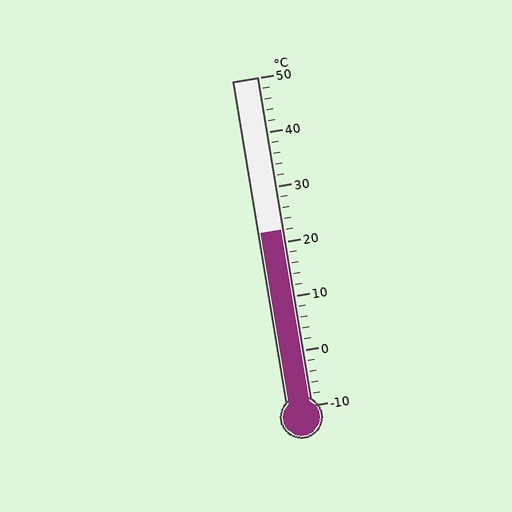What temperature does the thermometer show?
The thermometer shows approximately 22°C.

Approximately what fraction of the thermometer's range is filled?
The thermometer is filled to approximately 55% of its range.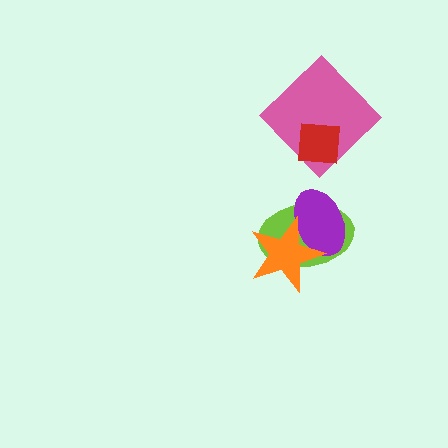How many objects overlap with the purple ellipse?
2 objects overlap with the purple ellipse.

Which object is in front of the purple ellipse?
The orange star is in front of the purple ellipse.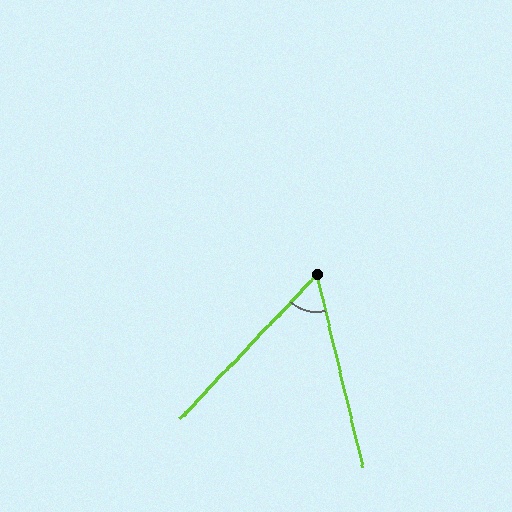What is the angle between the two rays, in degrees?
Approximately 57 degrees.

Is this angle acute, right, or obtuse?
It is acute.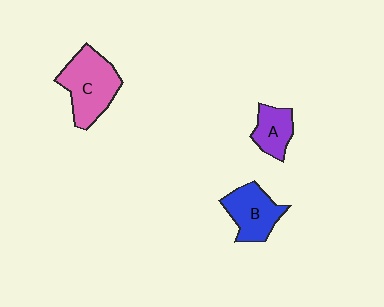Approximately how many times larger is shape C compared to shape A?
Approximately 1.9 times.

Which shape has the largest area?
Shape C (pink).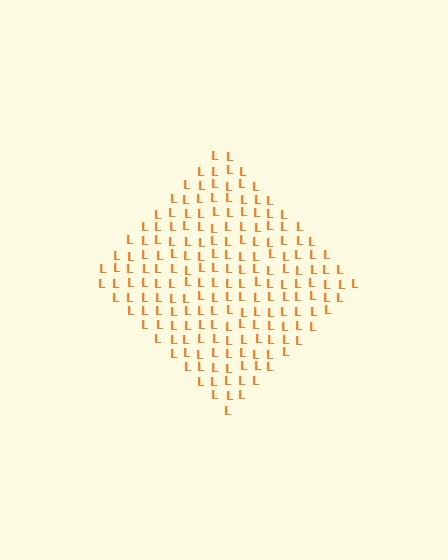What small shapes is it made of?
It is made of small letter L's.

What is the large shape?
The large shape is a diamond.